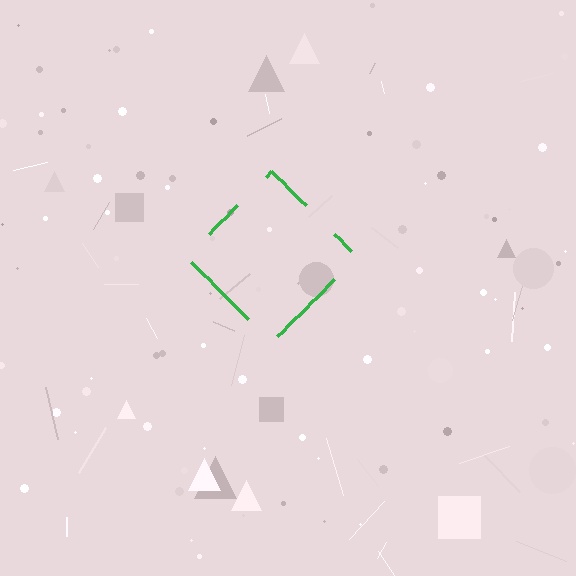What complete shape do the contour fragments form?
The contour fragments form a diamond.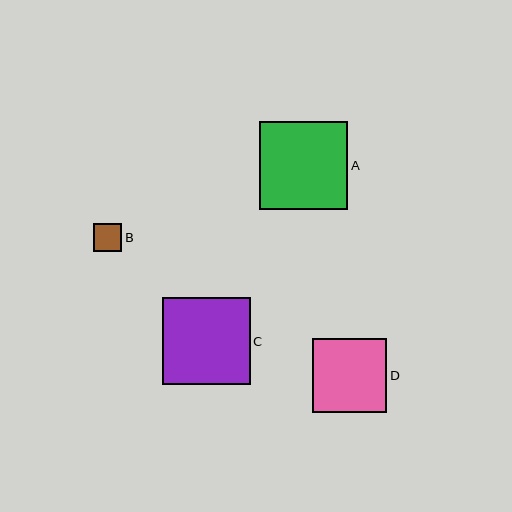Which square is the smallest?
Square B is the smallest with a size of approximately 28 pixels.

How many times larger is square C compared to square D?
Square C is approximately 1.2 times the size of square D.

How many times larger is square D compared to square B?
Square D is approximately 2.6 times the size of square B.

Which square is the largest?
Square A is the largest with a size of approximately 88 pixels.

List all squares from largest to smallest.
From largest to smallest: A, C, D, B.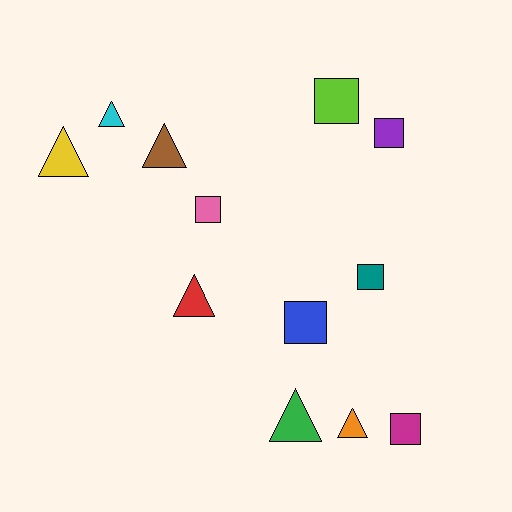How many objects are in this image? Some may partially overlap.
There are 12 objects.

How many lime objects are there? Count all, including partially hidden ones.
There is 1 lime object.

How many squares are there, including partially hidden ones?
There are 6 squares.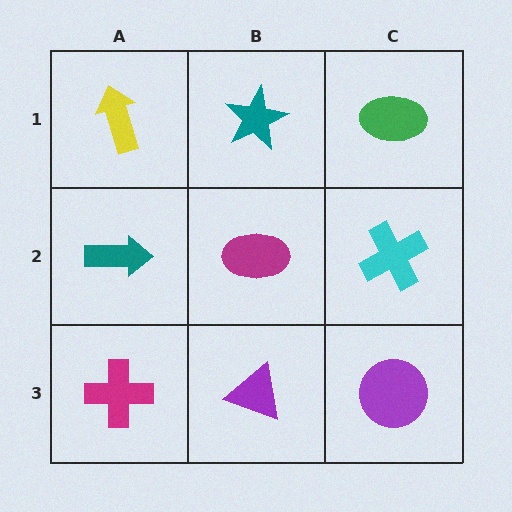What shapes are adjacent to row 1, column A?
A teal arrow (row 2, column A), a teal star (row 1, column B).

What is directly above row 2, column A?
A yellow arrow.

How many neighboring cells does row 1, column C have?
2.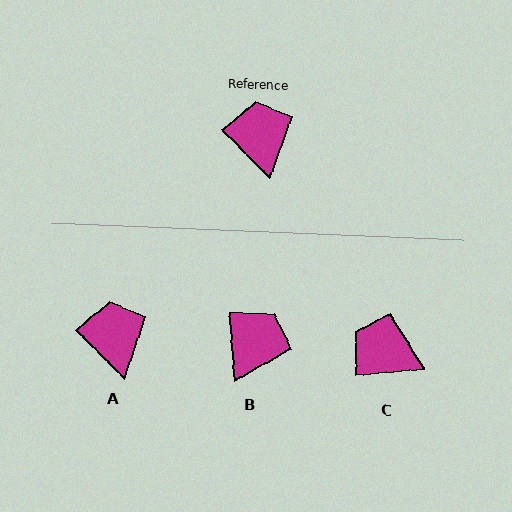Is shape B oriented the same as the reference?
No, it is off by about 40 degrees.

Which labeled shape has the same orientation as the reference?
A.